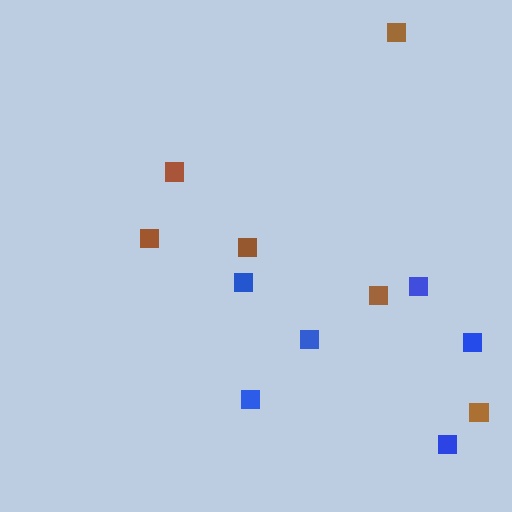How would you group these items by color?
There are 2 groups: one group of brown squares (6) and one group of blue squares (6).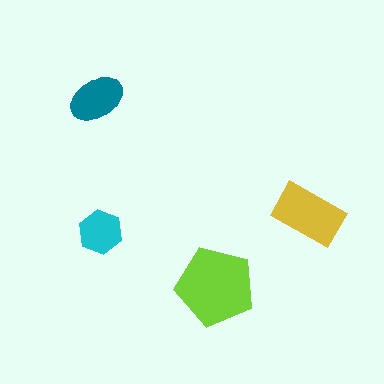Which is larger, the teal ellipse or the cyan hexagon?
The teal ellipse.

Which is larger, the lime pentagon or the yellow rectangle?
The lime pentagon.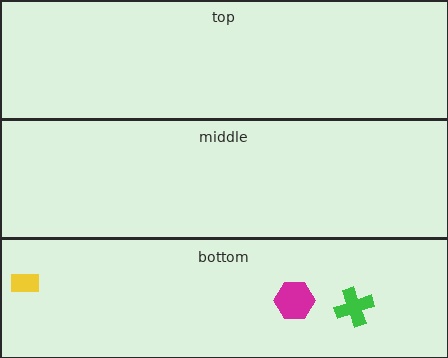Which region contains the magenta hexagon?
The bottom region.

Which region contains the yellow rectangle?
The bottom region.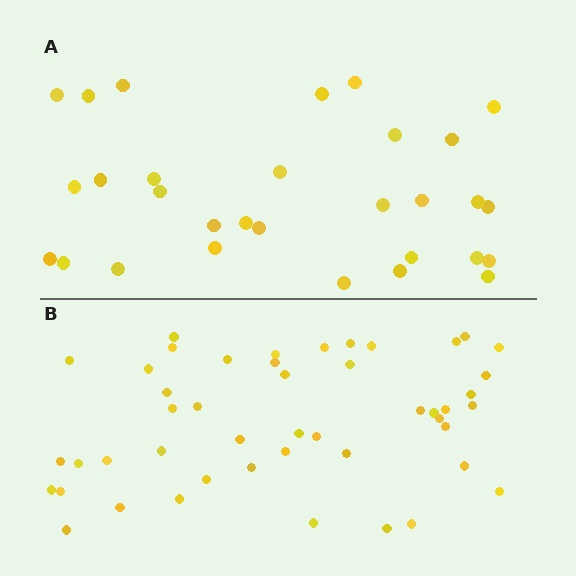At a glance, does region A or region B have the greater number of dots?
Region B (the bottom region) has more dots.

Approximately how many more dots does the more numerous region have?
Region B has approximately 15 more dots than region A.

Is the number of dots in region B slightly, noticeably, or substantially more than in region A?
Region B has substantially more. The ratio is roughly 1.6 to 1.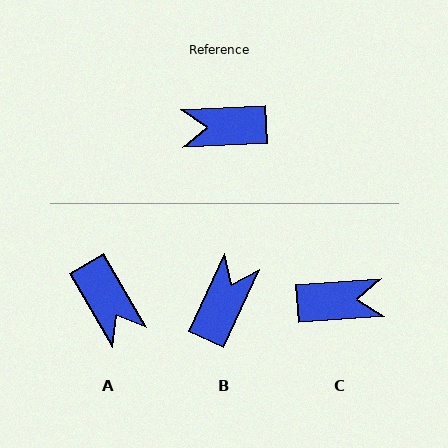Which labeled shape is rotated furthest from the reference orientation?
C, about 179 degrees away.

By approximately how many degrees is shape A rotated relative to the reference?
Approximately 117 degrees counter-clockwise.